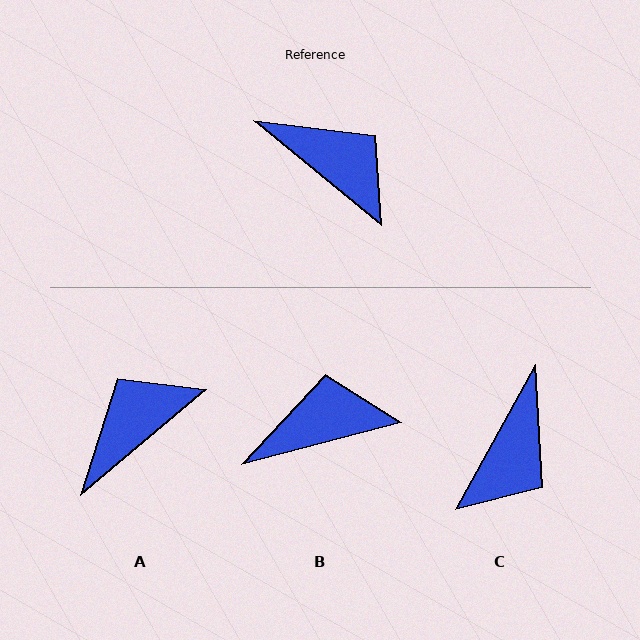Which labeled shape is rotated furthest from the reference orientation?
C, about 79 degrees away.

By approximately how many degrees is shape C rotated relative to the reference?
Approximately 79 degrees clockwise.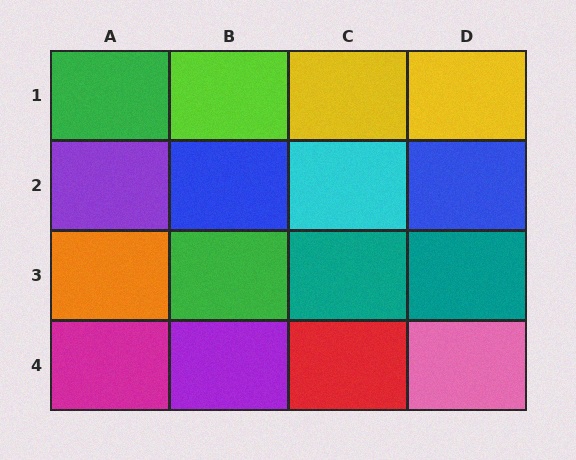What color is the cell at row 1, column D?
Yellow.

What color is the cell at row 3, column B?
Green.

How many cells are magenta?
1 cell is magenta.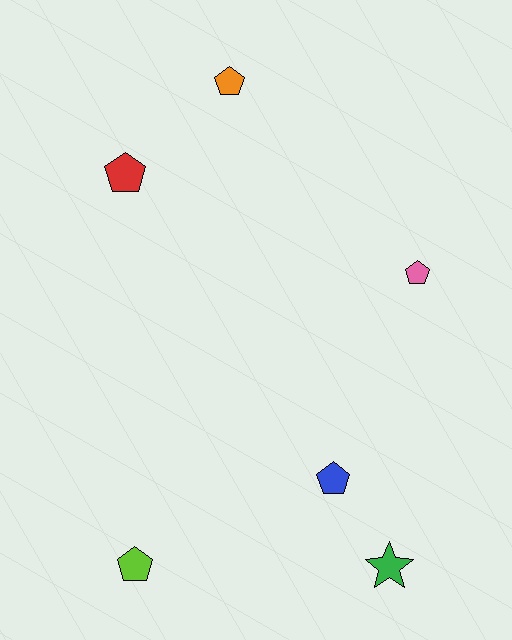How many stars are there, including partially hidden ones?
There is 1 star.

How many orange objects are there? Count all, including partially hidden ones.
There is 1 orange object.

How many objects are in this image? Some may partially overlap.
There are 6 objects.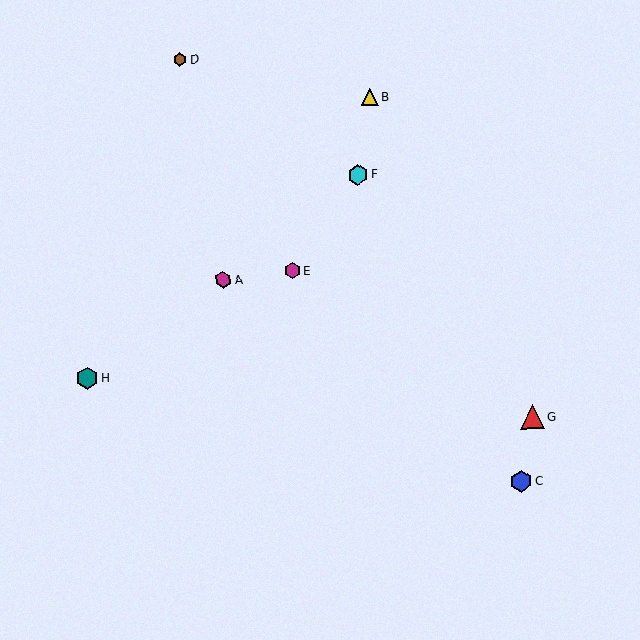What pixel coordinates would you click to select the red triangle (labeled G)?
Click at (532, 417) to select the red triangle G.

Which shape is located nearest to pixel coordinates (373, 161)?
The cyan hexagon (labeled F) at (358, 175) is nearest to that location.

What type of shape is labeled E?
Shape E is a magenta hexagon.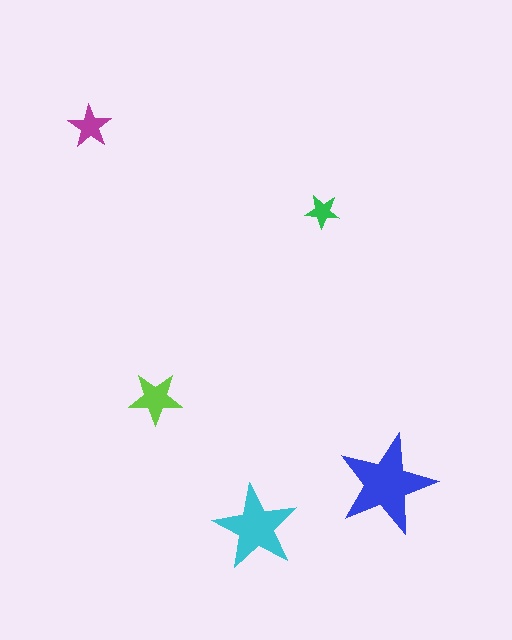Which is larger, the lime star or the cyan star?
The cyan one.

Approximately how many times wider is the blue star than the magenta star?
About 2.5 times wider.